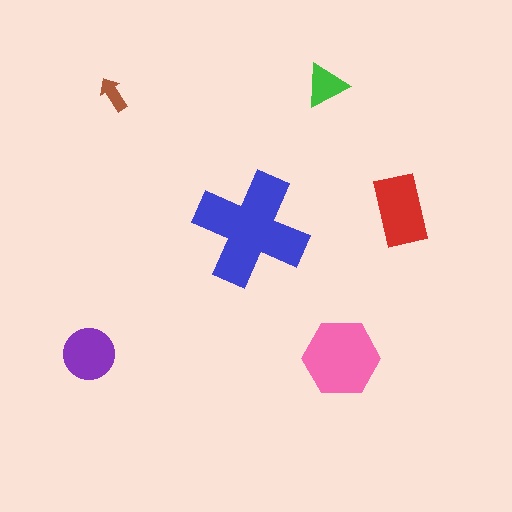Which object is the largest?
The blue cross.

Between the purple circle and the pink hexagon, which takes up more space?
The pink hexagon.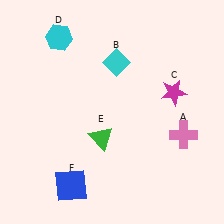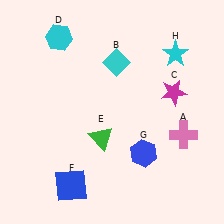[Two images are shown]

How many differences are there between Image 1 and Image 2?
There are 2 differences between the two images.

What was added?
A blue hexagon (G), a cyan star (H) were added in Image 2.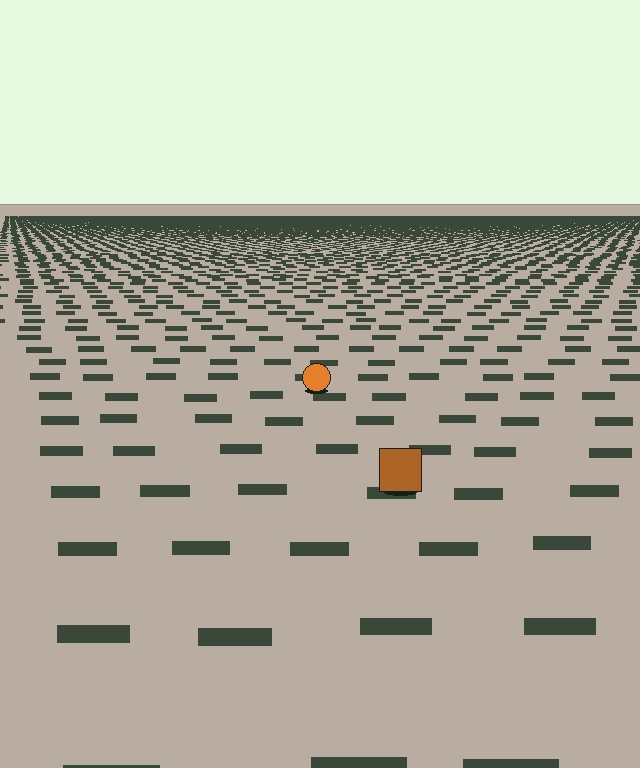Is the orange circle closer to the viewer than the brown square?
No. The brown square is closer — you can tell from the texture gradient: the ground texture is coarser near it.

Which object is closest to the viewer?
The brown square is closest. The texture marks near it are larger and more spread out.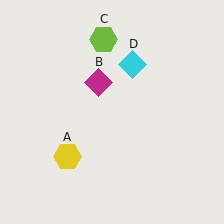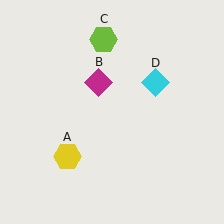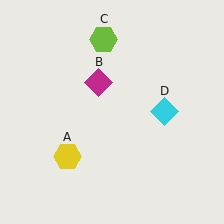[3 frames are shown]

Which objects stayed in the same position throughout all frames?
Yellow hexagon (object A) and magenta diamond (object B) and lime hexagon (object C) remained stationary.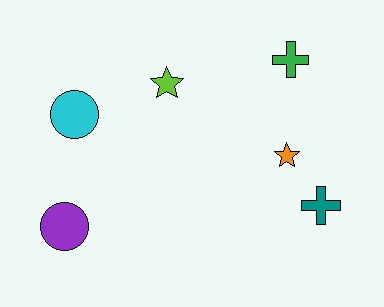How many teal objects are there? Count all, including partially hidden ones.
There is 1 teal object.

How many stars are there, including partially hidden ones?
There are 2 stars.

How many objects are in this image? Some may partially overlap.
There are 6 objects.